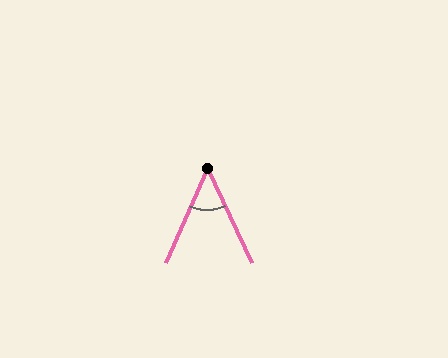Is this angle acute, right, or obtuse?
It is acute.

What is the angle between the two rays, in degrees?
Approximately 49 degrees.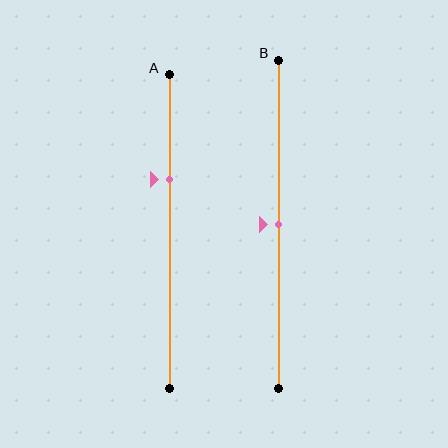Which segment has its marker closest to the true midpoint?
Segment B has its marker closest to the true midpoint.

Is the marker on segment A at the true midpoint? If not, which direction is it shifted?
No, the marker on segment A is shifted upward by about 16% of the segment length.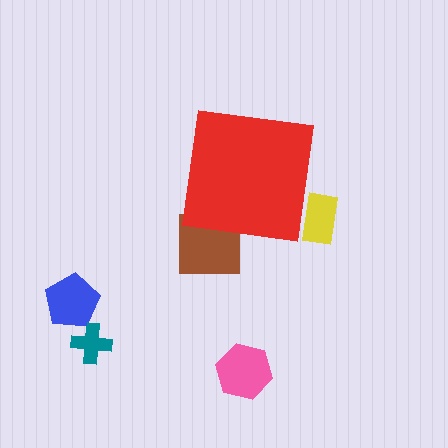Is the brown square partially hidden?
Yes, the brown square is partially hidden behind the red square.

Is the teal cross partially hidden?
No, the teal cross is fully visible.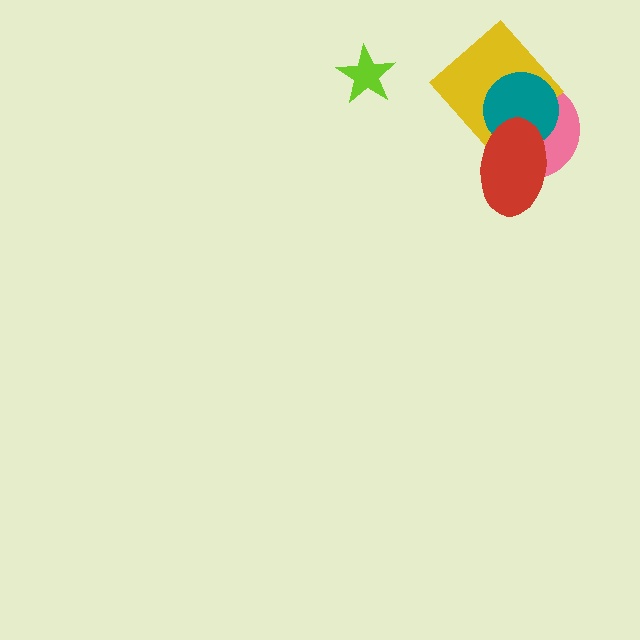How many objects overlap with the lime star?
0 objects overlap with the lime star.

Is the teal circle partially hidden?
Yes, it is partially covered by another shape.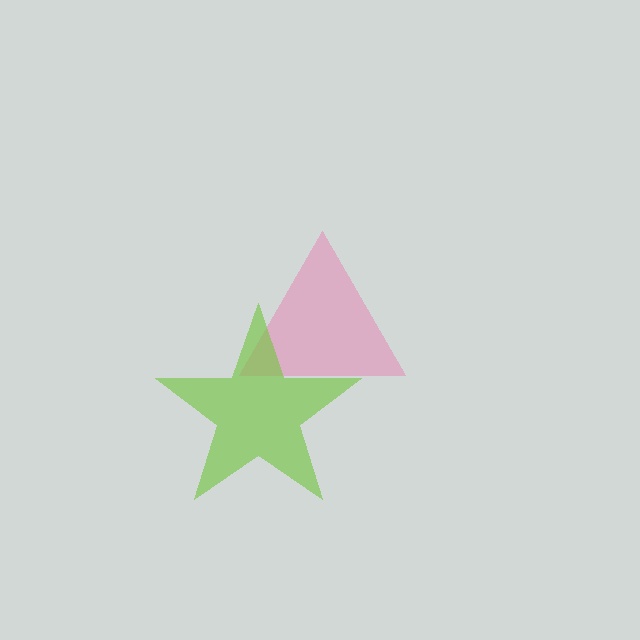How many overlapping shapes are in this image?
There are 2 overlapping shapes in the image.